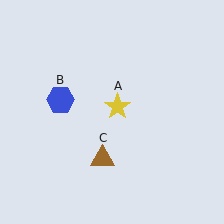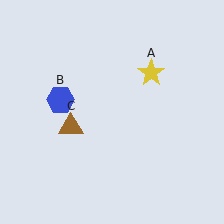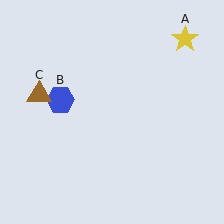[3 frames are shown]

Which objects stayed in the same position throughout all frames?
Blue hexagon (object B) remained stationary.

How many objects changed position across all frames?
2 objects changed position: yellow star (object A), brown triangle (object C).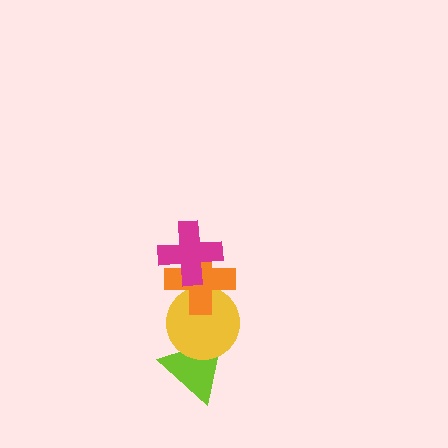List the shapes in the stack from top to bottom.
From top to bottom: the magenta cross, the orange cross, the yellow circle, the lime triangle.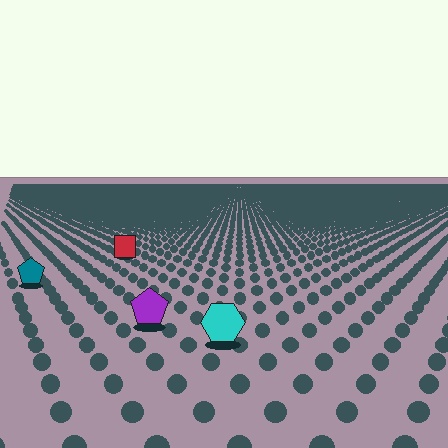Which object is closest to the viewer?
The cyan hexagon is closest. The texture marks near it are larger and more spread out.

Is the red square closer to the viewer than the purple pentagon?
No. The purple pentagon is closer — you can tell from the texture gradient: the ground texture is coarser near it.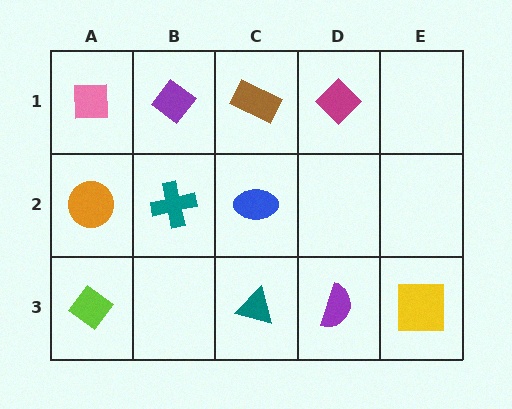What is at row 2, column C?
A blue ellipse.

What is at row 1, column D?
A magenta diamond.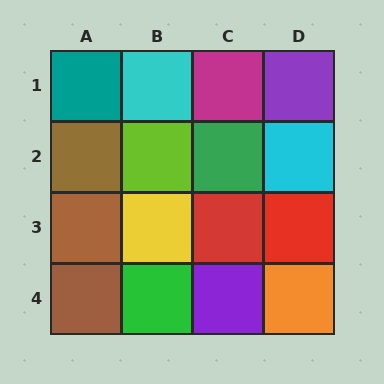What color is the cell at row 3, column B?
Yellow.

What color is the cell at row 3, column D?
Red.